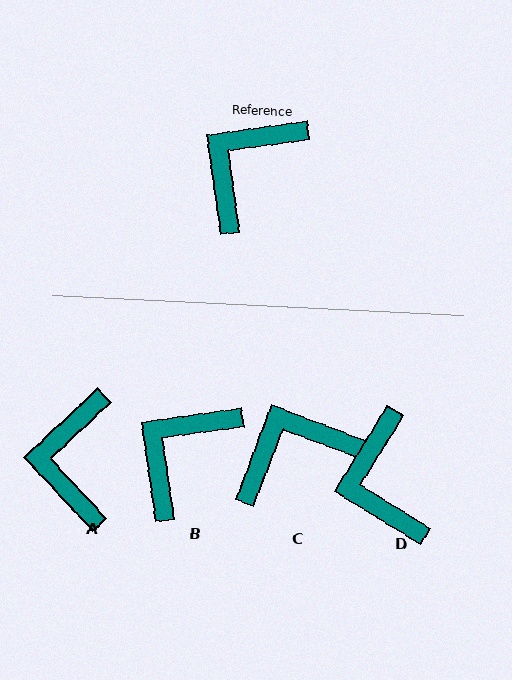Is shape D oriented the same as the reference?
No, it is off by about 50 degrees.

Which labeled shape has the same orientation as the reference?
B.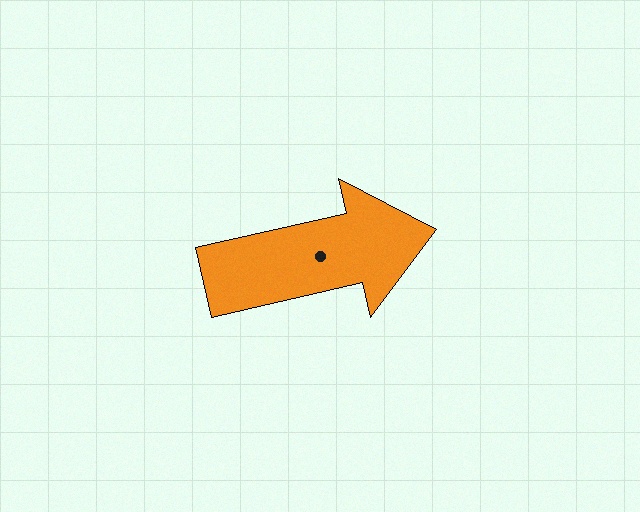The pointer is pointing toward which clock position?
Roughly 3 o'clock.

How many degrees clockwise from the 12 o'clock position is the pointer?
Approximately 77 degrees.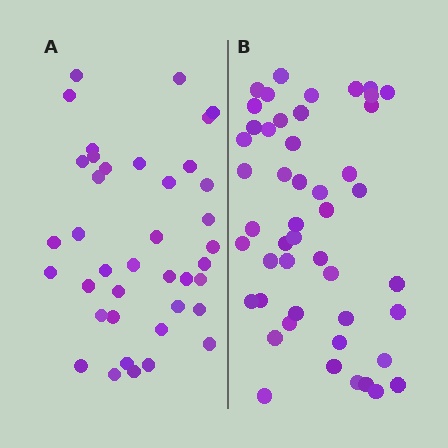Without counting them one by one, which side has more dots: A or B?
Region B (the right region) has more dots.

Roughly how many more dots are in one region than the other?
Region B has roughly 8 or so more dots than region A.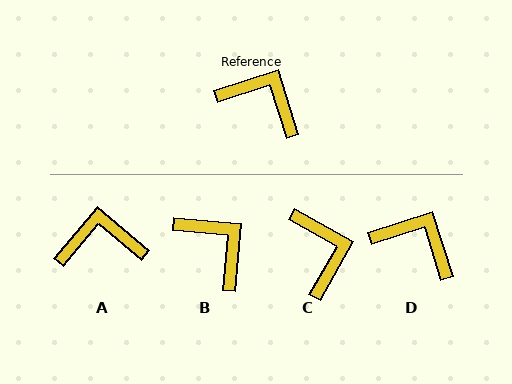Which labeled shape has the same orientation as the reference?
D.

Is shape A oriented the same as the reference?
No, it is off by about 32 degrees.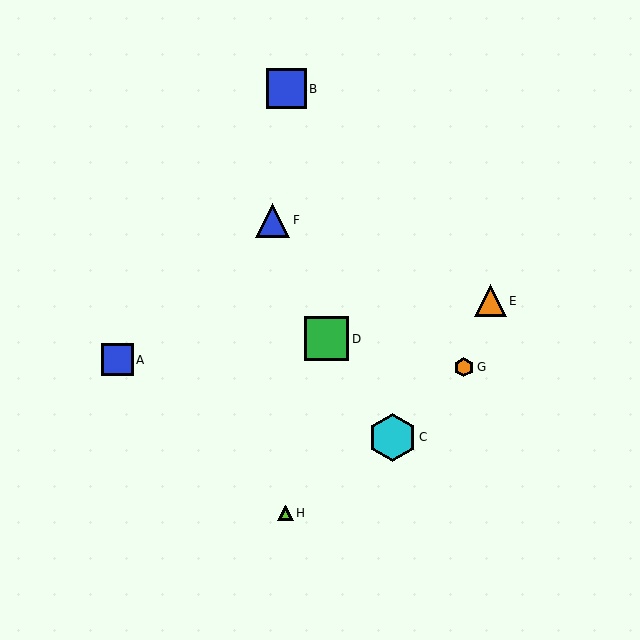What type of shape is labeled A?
Shape A is a blue square.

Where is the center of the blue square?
The center of the blue square is at (286, 89).